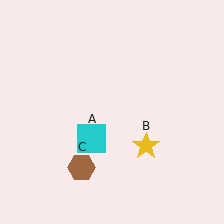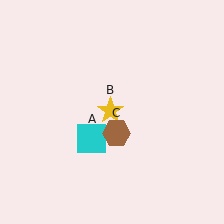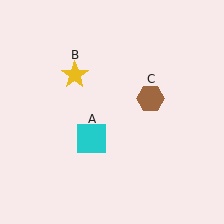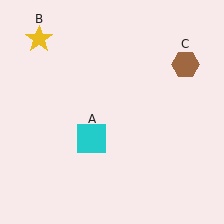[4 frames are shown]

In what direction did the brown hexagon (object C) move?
The brown hexagon (object C) moved up and to the right.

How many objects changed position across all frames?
2 objects changed position: yellow star (object B), brown hexagon (object C).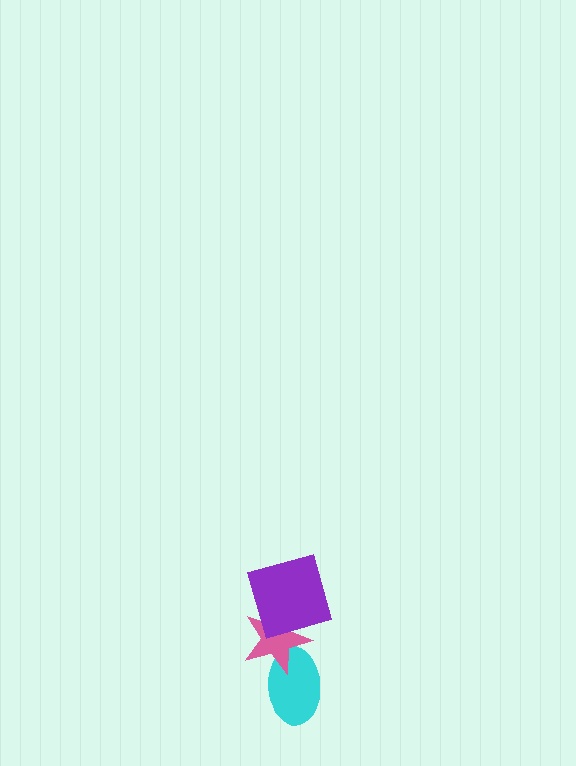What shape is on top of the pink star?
The purple square is on top of the pink star.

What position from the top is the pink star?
The pink star is 2nd from the top.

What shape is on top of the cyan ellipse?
The pink star is on top of the cyan ellipse.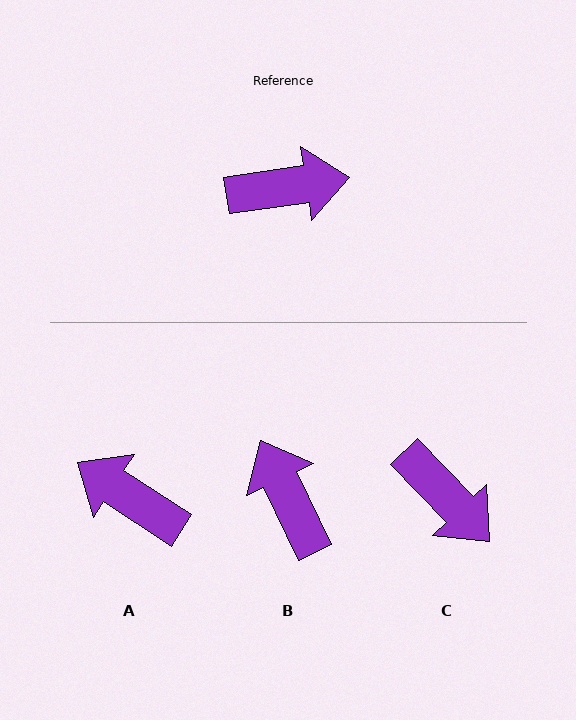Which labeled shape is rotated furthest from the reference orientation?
A, about 138 degrees away.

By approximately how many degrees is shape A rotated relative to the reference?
Approximately 138 degrees counter-clockwise.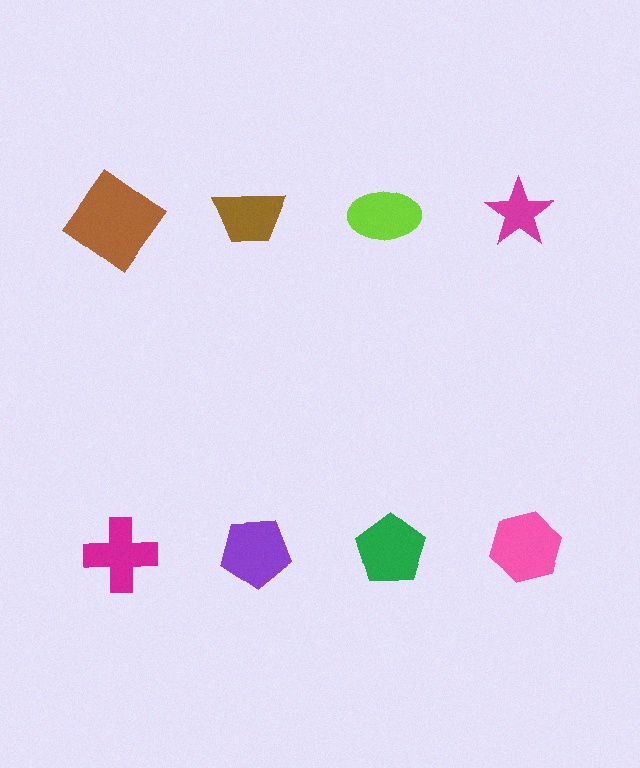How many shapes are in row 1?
4 shapes.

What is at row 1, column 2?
A brown trapezoid.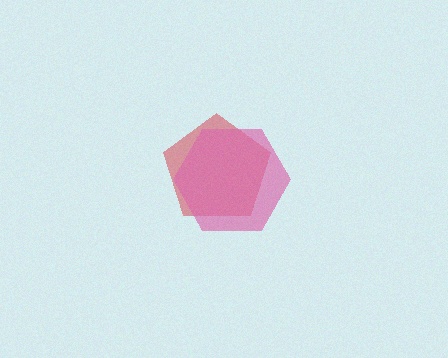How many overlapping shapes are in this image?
There are 2 overlapping shapes in the image.